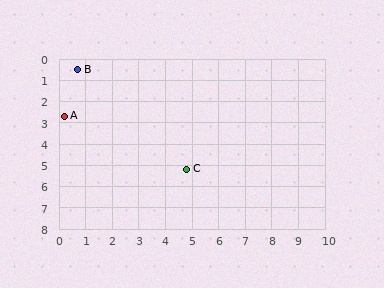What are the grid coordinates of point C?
Point C is at approximately (4.8, 5.2).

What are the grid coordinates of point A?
Point A is at approximately (0.2, 2.7).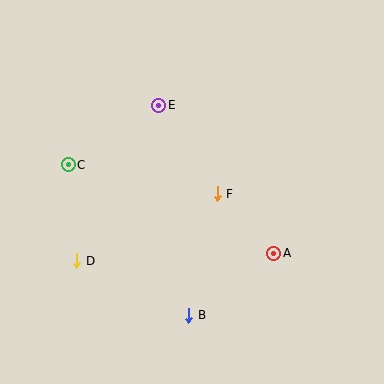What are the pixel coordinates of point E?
Point E is at (159, 105).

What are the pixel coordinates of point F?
Point F is at (217, 194).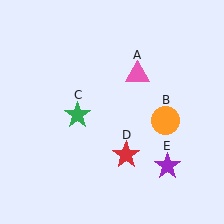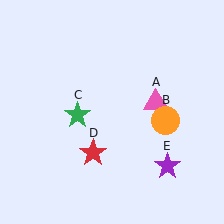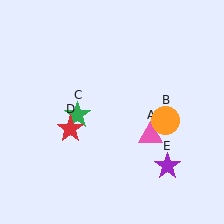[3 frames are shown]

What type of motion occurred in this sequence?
The pink triangle (object A), red star (object D) rotated clockwise around the center of the scene.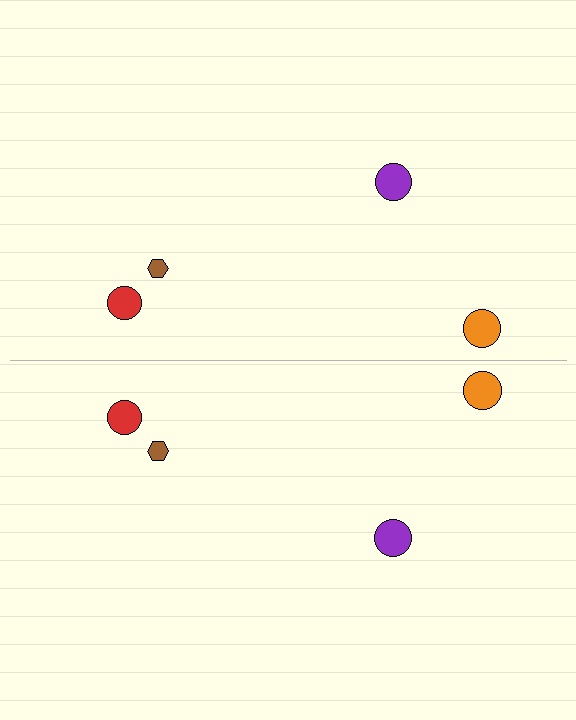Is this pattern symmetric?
Yes, this pattern has bilateral (reflection) symmetry.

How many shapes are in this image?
There are 8 shapes in this image.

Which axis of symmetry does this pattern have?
The pattern has a horizontal axis of symmetry running through the center of the image.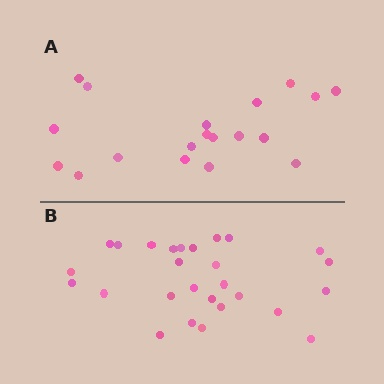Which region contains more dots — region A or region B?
Region B (the bottom region) has more dots.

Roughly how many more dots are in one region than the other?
Region B has roughly 8 or so more dots than region A.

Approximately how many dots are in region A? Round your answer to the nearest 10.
About 20 dots. (The exact count is 19, which rounds to 20.)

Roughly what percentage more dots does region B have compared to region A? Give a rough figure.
About 40% more.